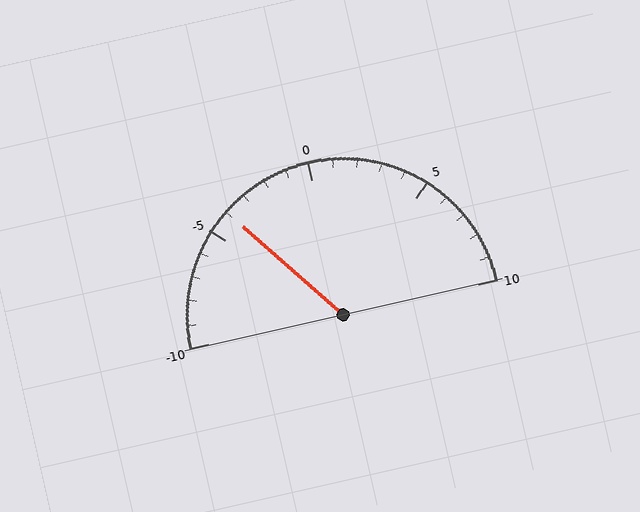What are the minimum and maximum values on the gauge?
The gauge ranges from -10 to 10.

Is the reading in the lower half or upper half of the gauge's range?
The reading is in the lower half of the range (-10 to 10).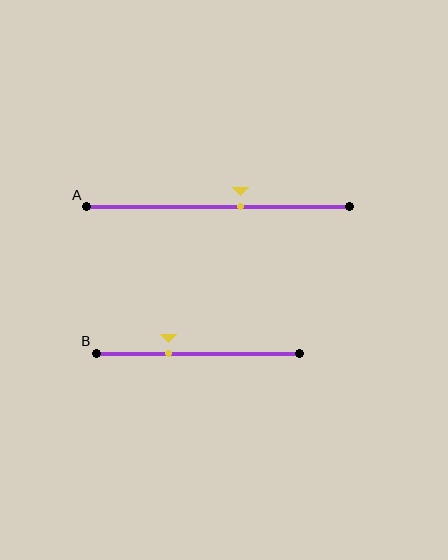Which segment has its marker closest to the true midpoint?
Segment A has its marker closest to the true midpoint.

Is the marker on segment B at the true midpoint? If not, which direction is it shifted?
No, the marker on segment B is shifted to the left by about 15% of the segment length.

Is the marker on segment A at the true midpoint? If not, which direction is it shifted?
No, the marker on segment A is shifted to the right by about 8% of the segment length.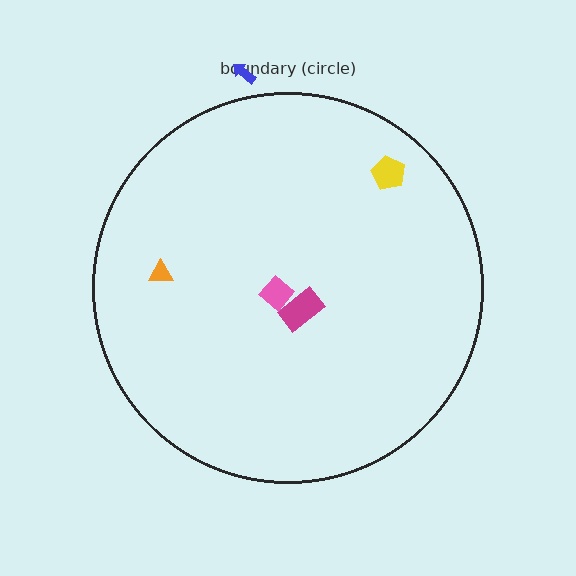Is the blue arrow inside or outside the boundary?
Outside.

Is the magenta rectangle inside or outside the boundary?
Inside.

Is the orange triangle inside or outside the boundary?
Inside.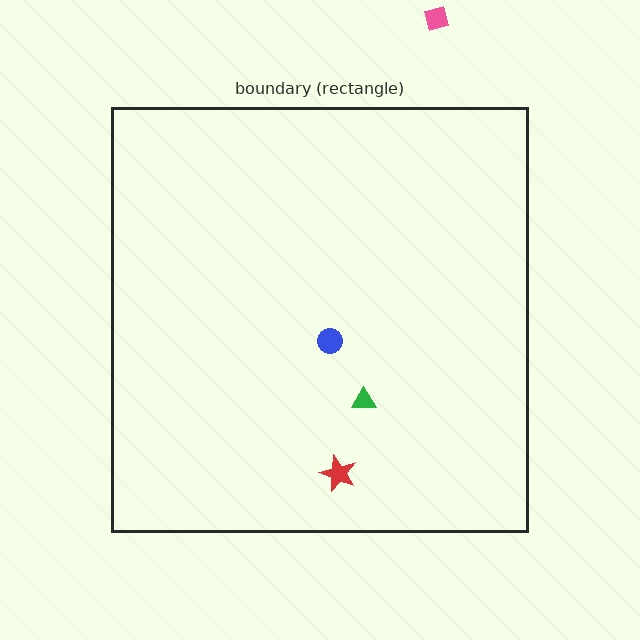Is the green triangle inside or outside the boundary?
Inside.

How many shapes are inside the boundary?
3 inside, 1 outside.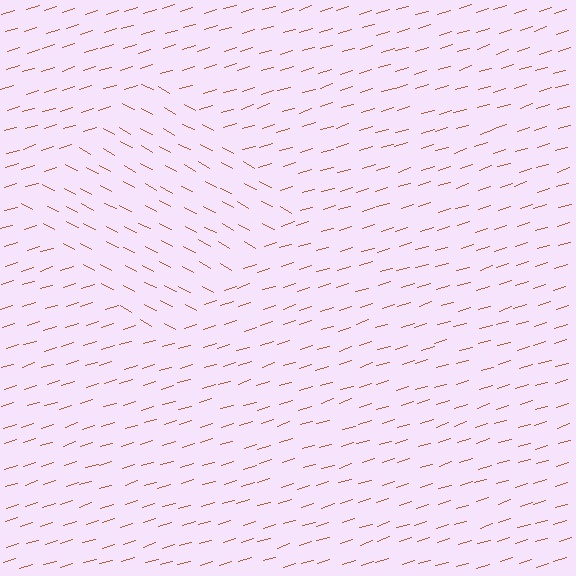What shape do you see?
I see a diamond.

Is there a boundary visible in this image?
Yes, there is a texture boundary formed by a change in line orientation.